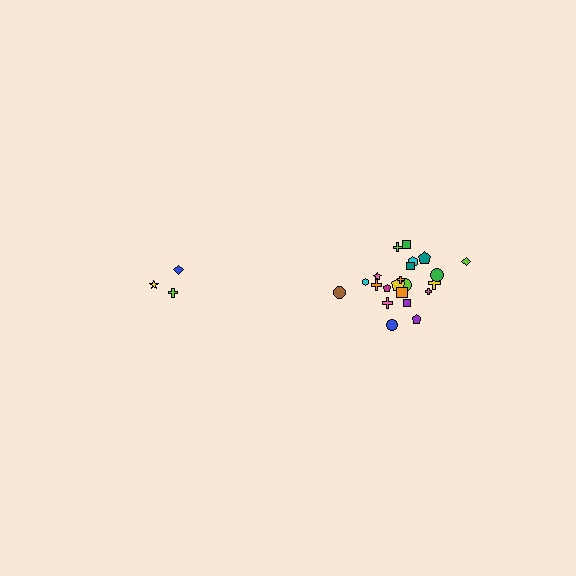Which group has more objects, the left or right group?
The right group.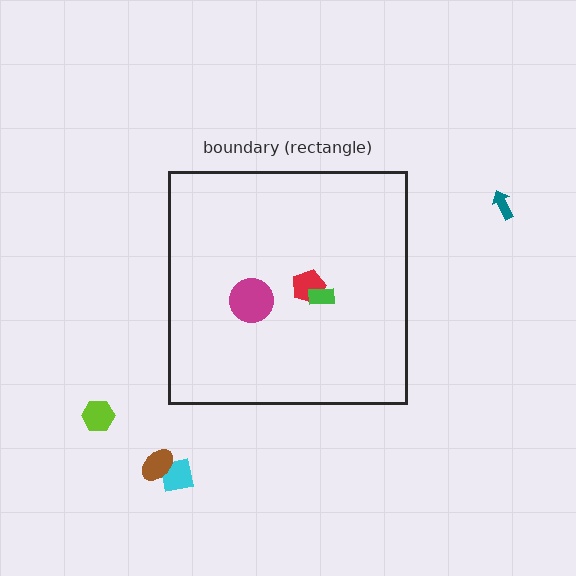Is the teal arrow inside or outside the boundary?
Outside.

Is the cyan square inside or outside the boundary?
Outside.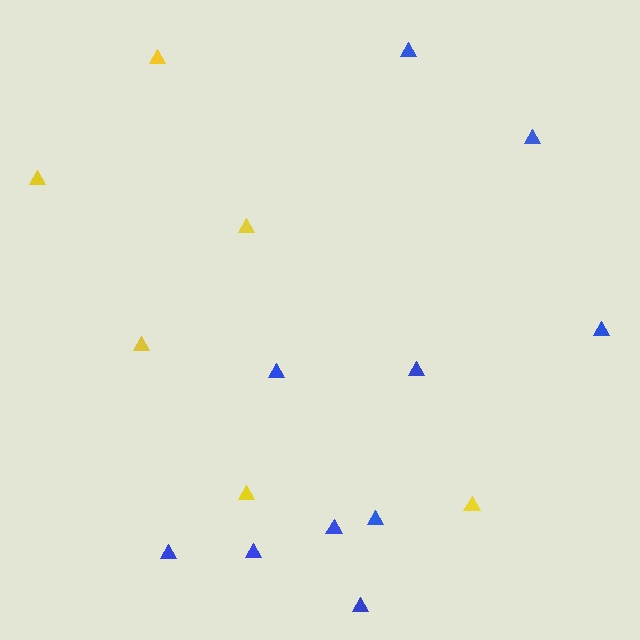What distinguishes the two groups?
There are 2 groups: one group of yellow triangles (6) and one group of blue triangles (10).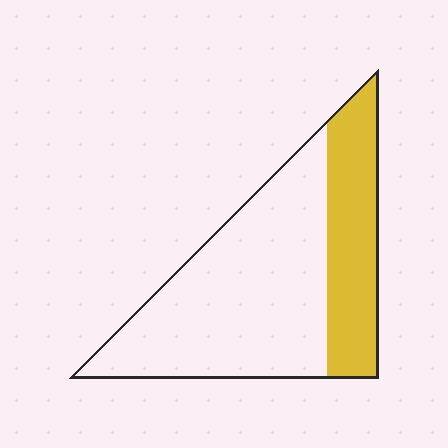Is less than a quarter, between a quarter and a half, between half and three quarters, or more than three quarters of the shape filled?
Between a quarter and a half.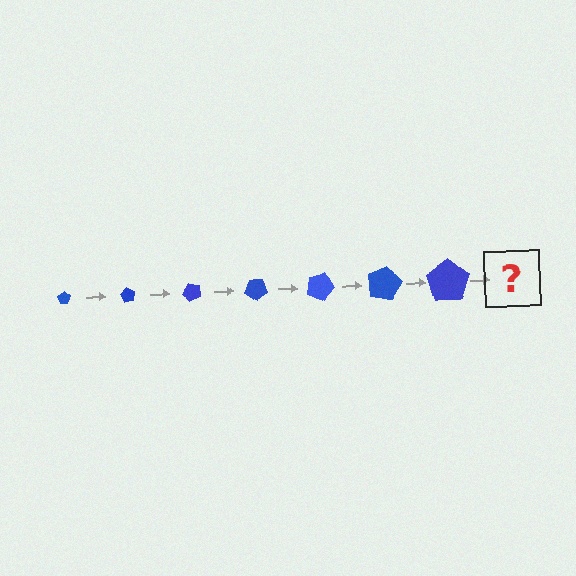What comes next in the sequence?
The next element should be a pentagon, larger than the previous one and rotated 420 degrees from the start.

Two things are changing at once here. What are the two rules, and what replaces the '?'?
The two rules are that the pentagon grows larger each step and it rotates 60 degrees each step. The '?' should be a pentagon, larger than the previous one and rotated 420 degrees from the start.